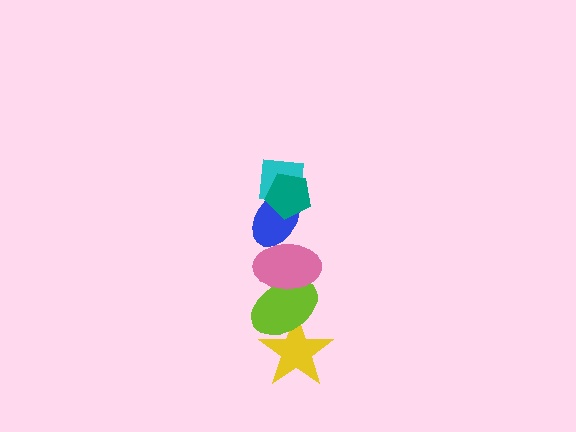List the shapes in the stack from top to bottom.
From top to bottom: the teal pentagon, the cyan square, the blue ellipse, the pink ellipse, the lime ellipse, the yellow star.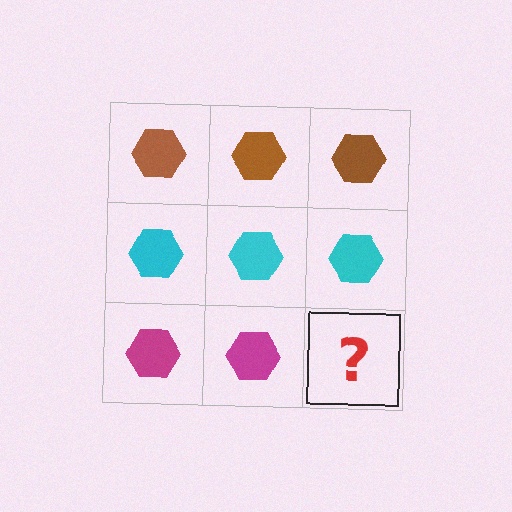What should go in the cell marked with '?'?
The missing cell should contain a magenta hexagon.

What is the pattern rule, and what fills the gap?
The rule is that each row has a consistent color. The gap should be filled with a magenta hexagon.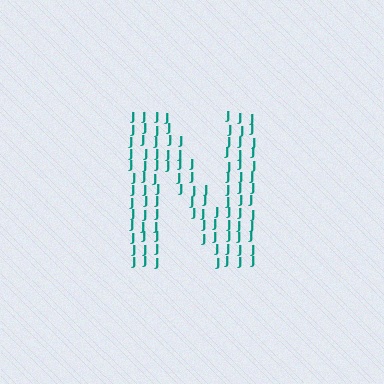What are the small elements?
The small elements are letter J's.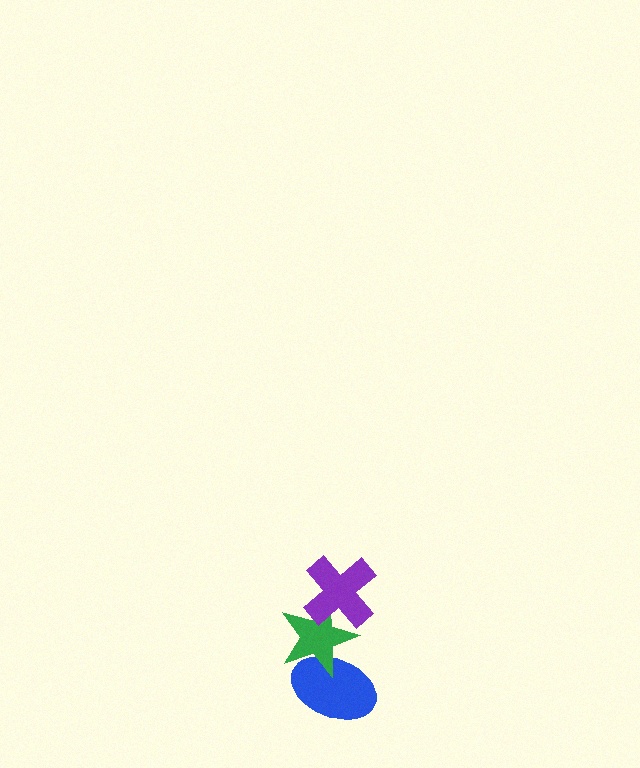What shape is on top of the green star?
The purple cross is on top of the green star.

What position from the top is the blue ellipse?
The blue ellipse is 3rd from the top.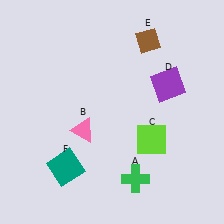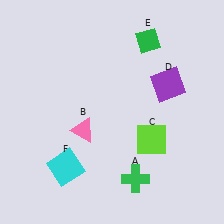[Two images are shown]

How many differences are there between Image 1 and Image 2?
There are 2 differences between the two images.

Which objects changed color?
E changed from brown to green. F changed from teal to cyan.